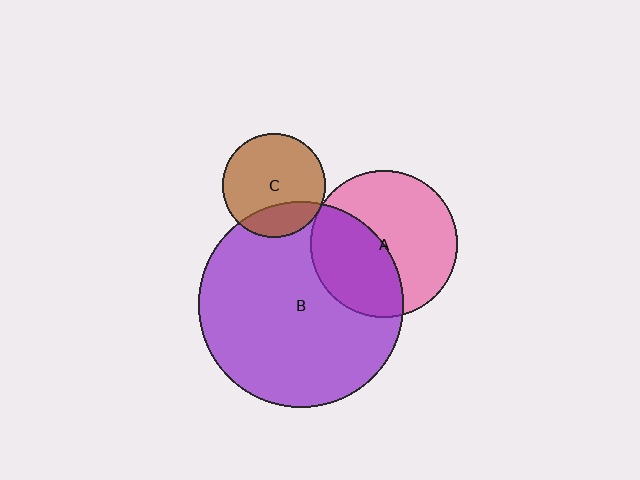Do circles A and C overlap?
Yes.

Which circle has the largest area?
Circle B (purple).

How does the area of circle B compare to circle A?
Approximately 1.9 times.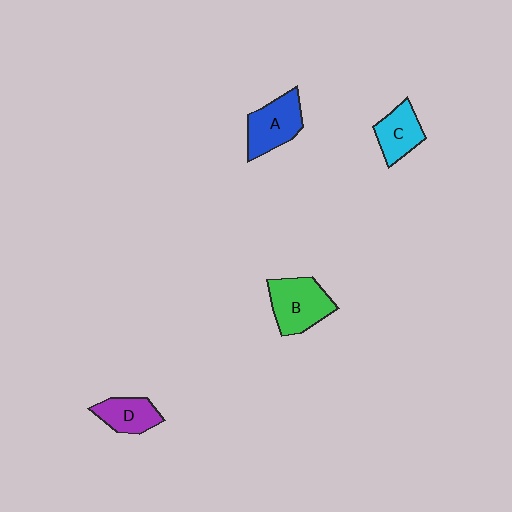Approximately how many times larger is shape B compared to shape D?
Approximately 1.5 times.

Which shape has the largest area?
Shape B (green).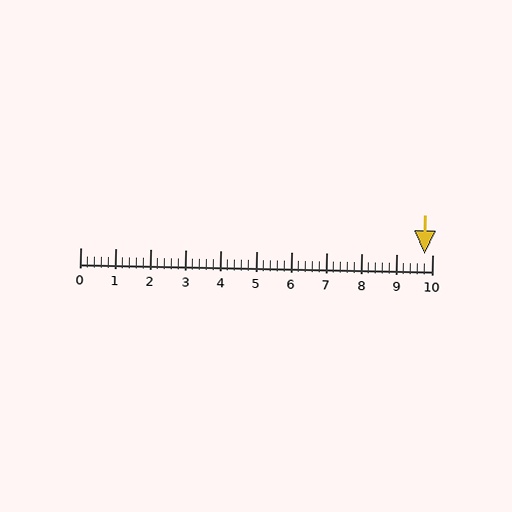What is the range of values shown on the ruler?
The ruler shows values from 0 to 10.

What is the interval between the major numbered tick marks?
The major tick marks are spaced 1 units apart.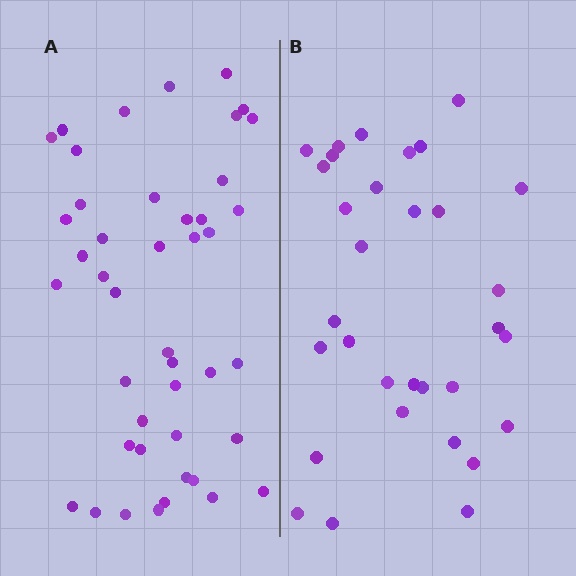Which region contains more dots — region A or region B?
Region A (the left region) has more dots.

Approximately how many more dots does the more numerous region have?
Region A has roughly 12 or so more dots than region B.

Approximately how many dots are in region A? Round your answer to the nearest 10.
About 40 dots. (The exact count is 44, which rounds to 40.)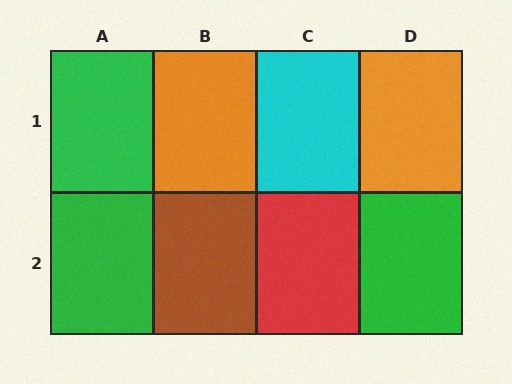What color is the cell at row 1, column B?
Orange.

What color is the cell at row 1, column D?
Orange.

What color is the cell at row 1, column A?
Green.